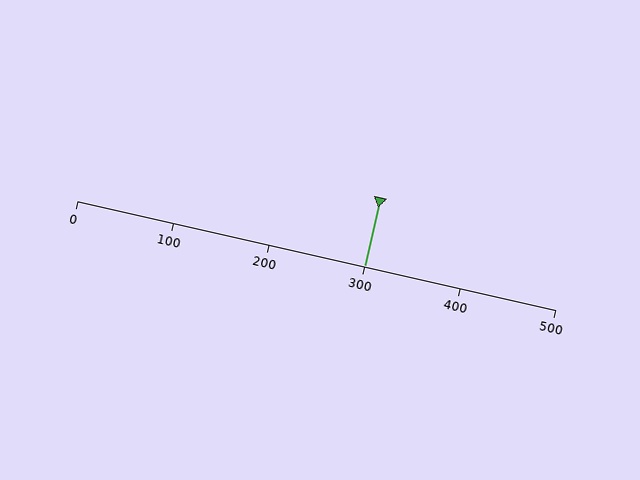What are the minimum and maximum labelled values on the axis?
The axis runs from 0 to 500.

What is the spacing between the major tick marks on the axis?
The major ticks are spaced 100 apart.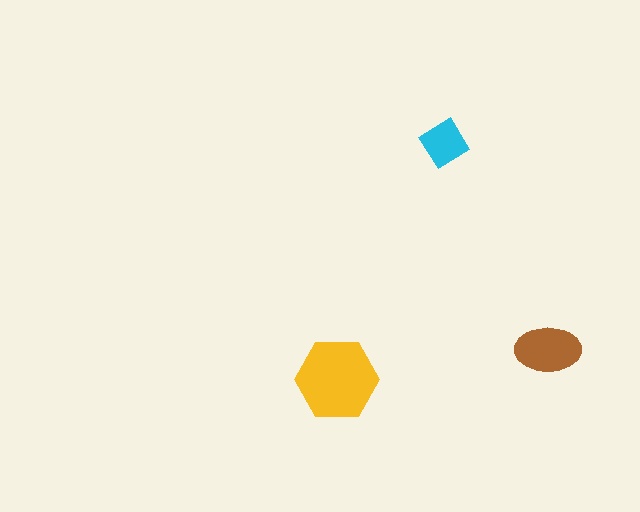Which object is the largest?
The yellow hexagon.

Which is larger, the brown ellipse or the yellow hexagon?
The yellow hexagon.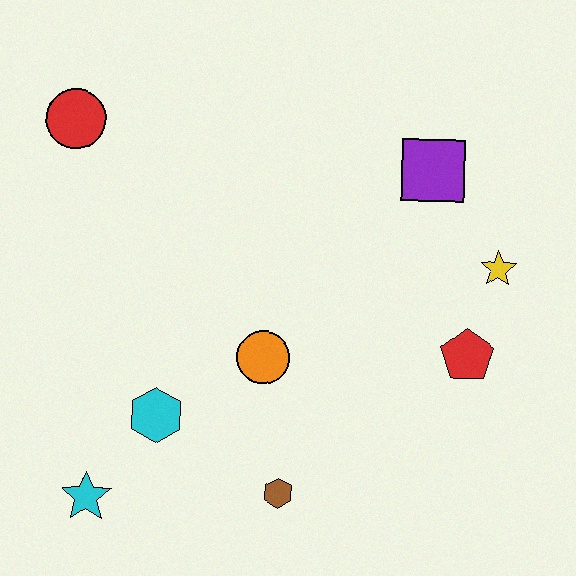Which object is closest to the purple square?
The yellow star is closest to the purple square.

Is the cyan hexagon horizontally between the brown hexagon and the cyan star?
Yes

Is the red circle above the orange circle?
Yes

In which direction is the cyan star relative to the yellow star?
The cyan star is to the left of the yellow star.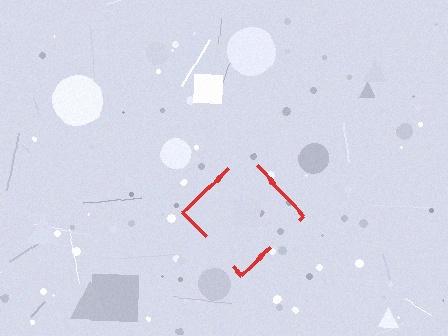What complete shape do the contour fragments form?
The contour fragments form a diamond.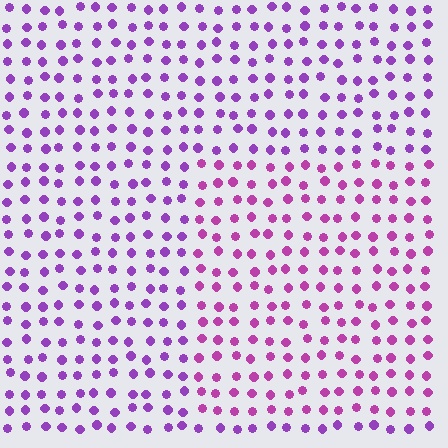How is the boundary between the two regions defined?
The boundary is defined purely by a slight shift in hue (about 27 degrees). Spacing, size, and orientation are identical on both sides.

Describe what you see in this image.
The image is filled with small purple elements in a uniform arrangement. A rectangle-shaped region is visible where the elements are tinted to a slightly different hue, forming a subtle color boundary.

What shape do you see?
I see a rectangle.